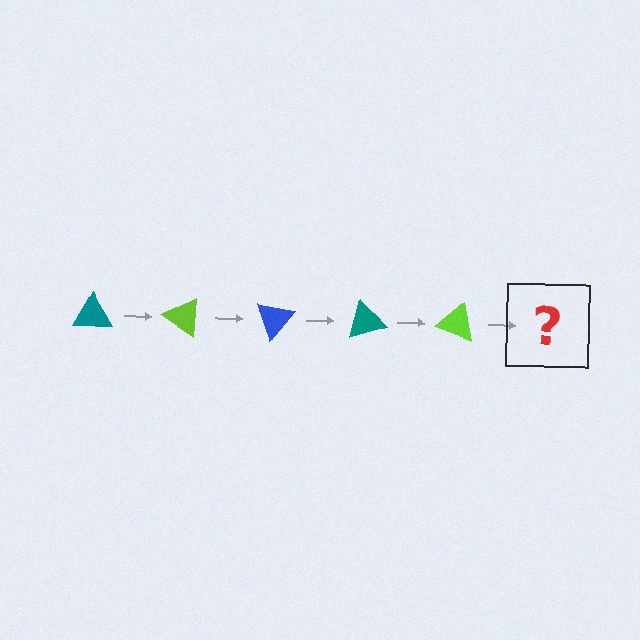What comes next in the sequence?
The next element should be a blue triangle, rotated 175 degrees from the start.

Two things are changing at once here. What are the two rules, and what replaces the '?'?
The two rules are that it rotates 35 degrees each step and the color cycles through teal, lime, and blue. The '?' should be a blue triangle, rotated 175 degrees from the start.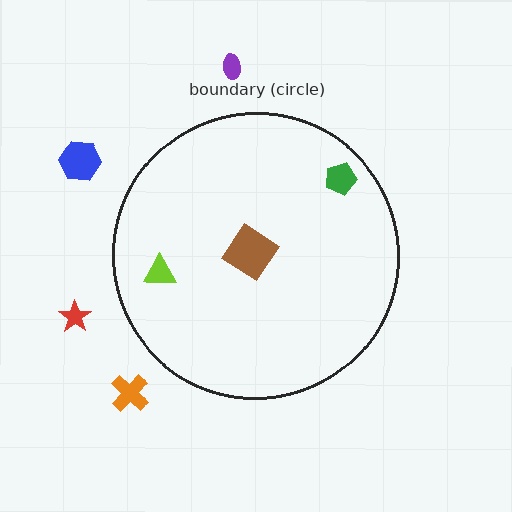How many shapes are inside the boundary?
3 inside, 4 outside.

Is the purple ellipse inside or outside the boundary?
Outside.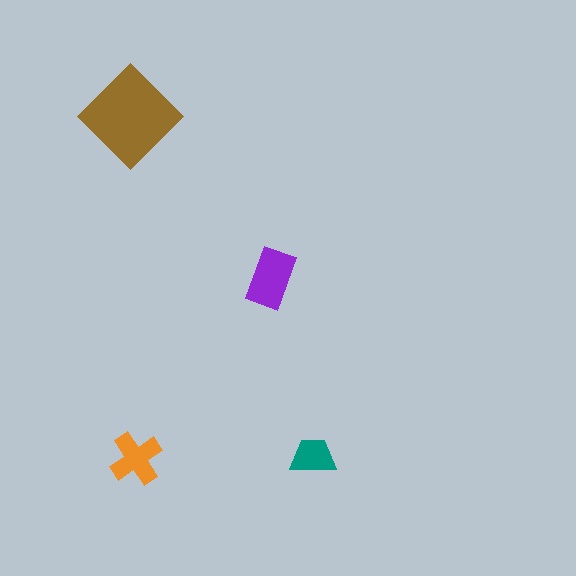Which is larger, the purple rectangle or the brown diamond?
The brown diamond.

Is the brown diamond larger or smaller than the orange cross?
Larger.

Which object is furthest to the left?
The brown diamond is leftmost.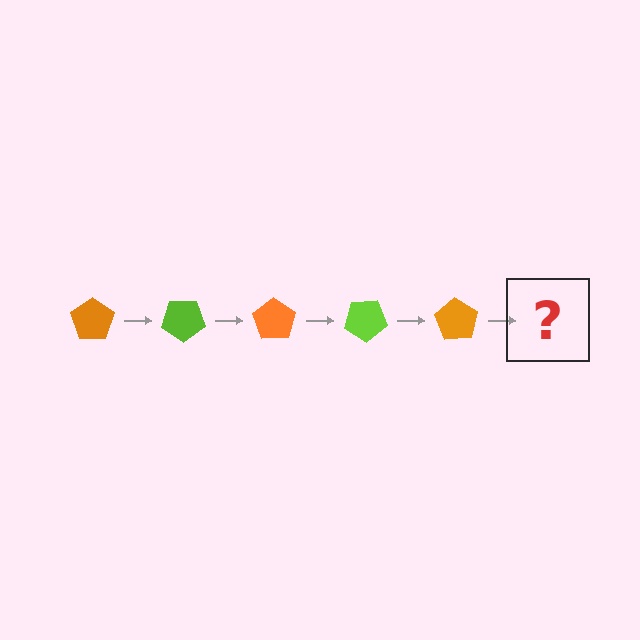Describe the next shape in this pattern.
It should be a lime pentagon, rotated 175 degrees from the start.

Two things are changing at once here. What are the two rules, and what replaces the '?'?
The two rules are that it rotates 35 degrees each step and the color cycles through orange and lime. The '?' should be a lime pentagon, rotated 175 degrees from the start.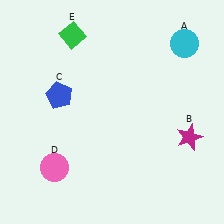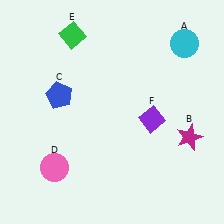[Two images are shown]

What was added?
A purple diamond (F) was added in Image 2.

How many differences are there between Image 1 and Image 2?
There is 1 difference between the two images.